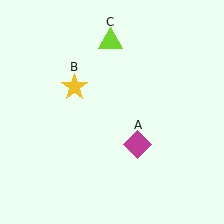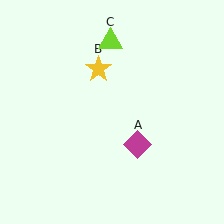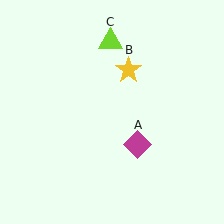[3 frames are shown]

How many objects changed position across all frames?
1 object changed position: yellow star (object B).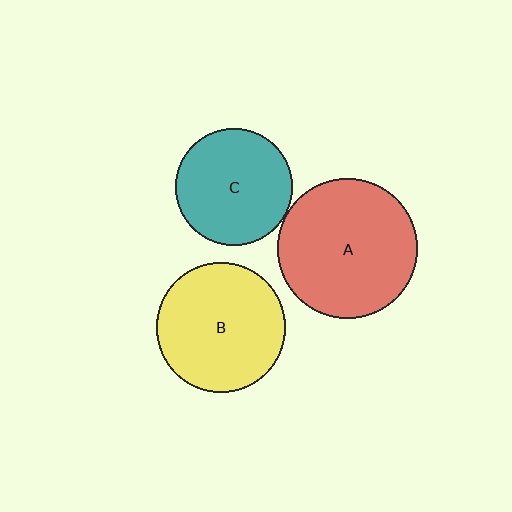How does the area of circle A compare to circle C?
Approximately 1.4 times.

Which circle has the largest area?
Circle A (red).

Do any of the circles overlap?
No, none of the circles overlap.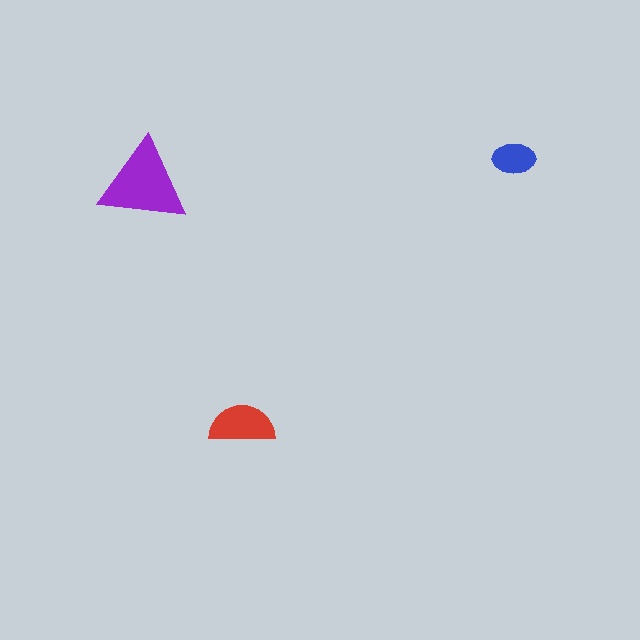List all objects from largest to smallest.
The purple triangle, the red semicircle, the blue ellipse.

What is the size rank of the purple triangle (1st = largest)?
1st.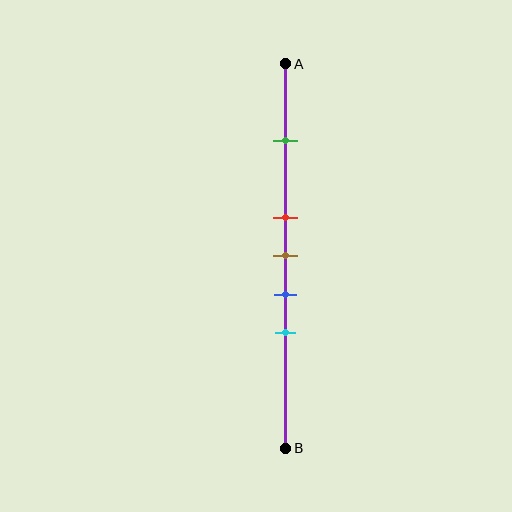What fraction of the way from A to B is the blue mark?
The blue mark is approximately 60% (0.6) of the way from A to B.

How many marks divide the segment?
There are 5 marks dividing the segment.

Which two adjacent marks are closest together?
The red and brown marks are the closest adjacent pair.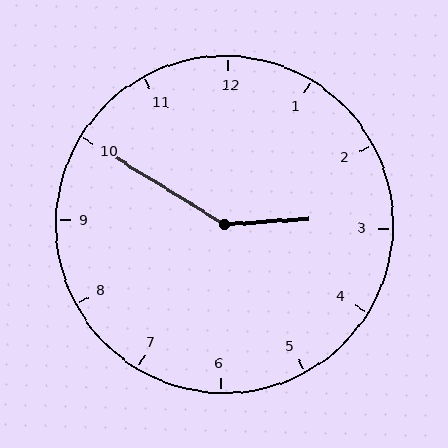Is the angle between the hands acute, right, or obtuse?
It is obtuse.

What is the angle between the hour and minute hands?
Approximately 145 degrees.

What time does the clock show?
2:50.